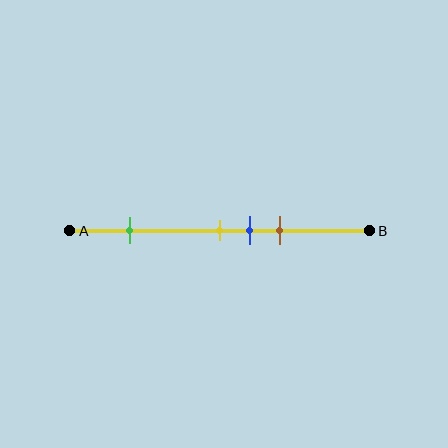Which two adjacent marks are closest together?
The yellow and blue marks are the closest adjacent pair.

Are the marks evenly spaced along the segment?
No, the marks are not evenly spaced.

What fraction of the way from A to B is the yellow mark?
The yellow mark is approximately 50% (0.5) of the way from A to B.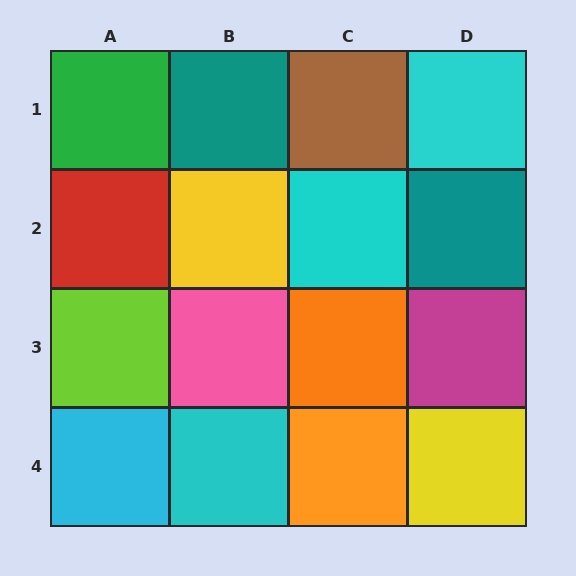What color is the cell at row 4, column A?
Cyan.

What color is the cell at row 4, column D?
Yellow.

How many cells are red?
1 cell is red.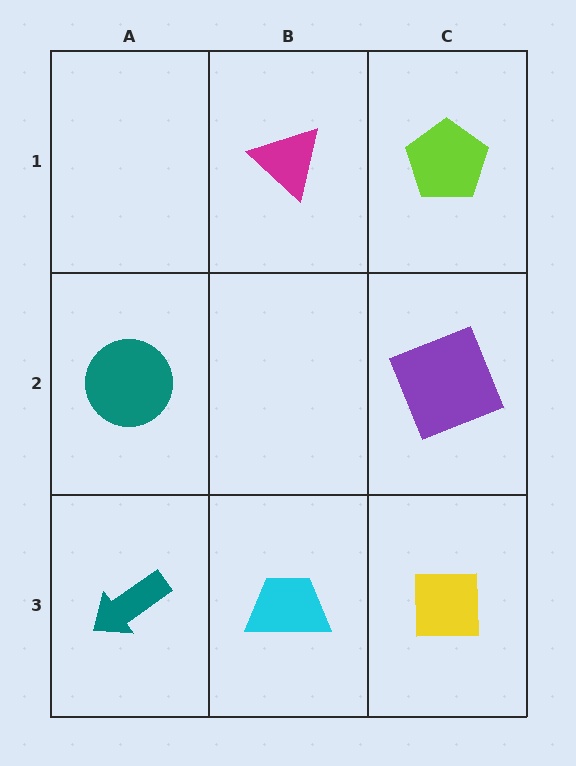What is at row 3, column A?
A teal arrow.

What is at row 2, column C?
A purple square.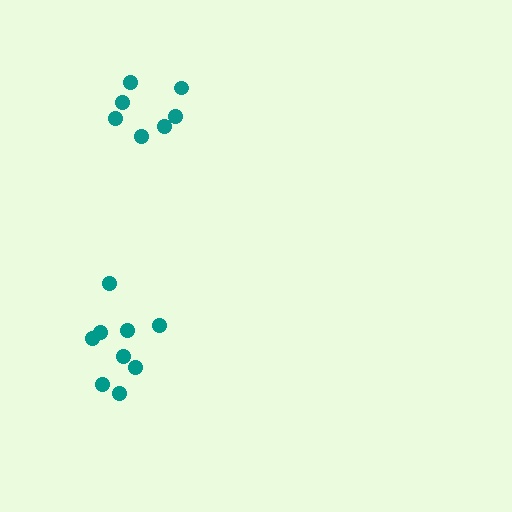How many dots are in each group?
Group 1: 7 dots, Group 2: 9 dots (16 total).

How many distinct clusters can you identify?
There are 2 distinct clusters.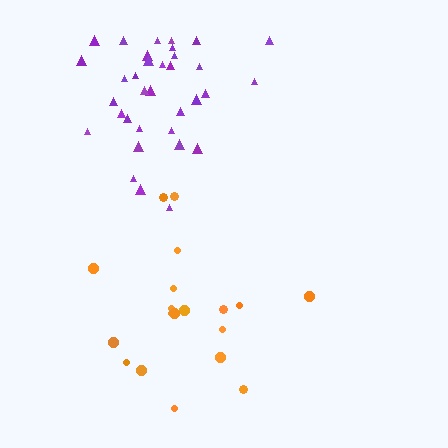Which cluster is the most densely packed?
Purple.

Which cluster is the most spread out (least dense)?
Orange.